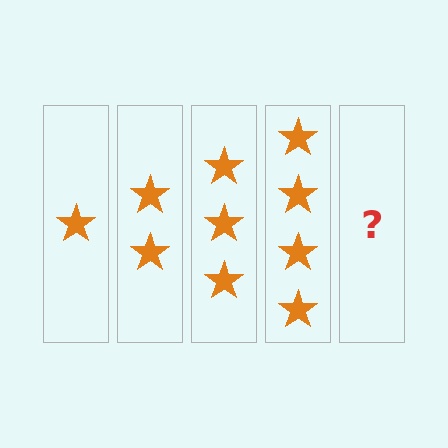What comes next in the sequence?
The next element should be 5 stars.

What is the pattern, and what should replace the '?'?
The pattern is that each step adds one more star. The '?' should be 5 stars.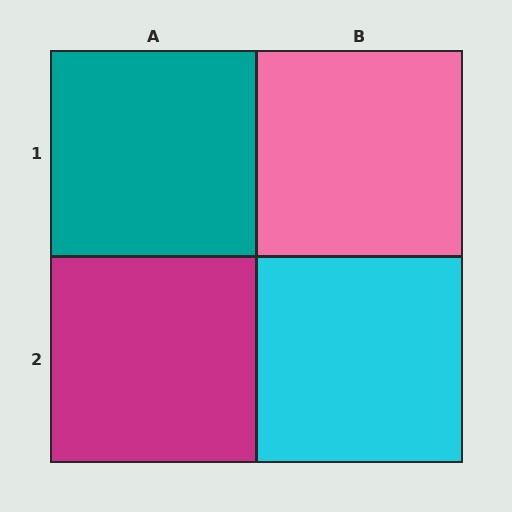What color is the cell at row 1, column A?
Teal.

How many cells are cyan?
1 cell is cyan.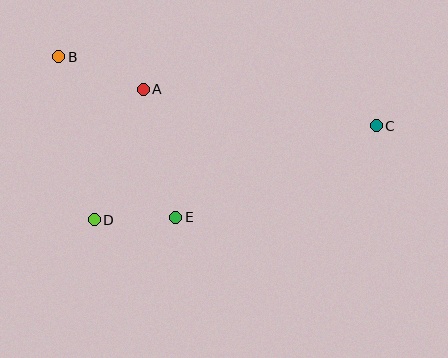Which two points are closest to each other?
Points D and E are closest to each other.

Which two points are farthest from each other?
Points B and C are farthest from each other.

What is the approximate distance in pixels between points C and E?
The distance between C and E is approximately 221 pixels.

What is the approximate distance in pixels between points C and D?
The distance between C and D is approximately 297 pixels.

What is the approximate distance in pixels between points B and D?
The distance between B and D is approximately 167 pixels.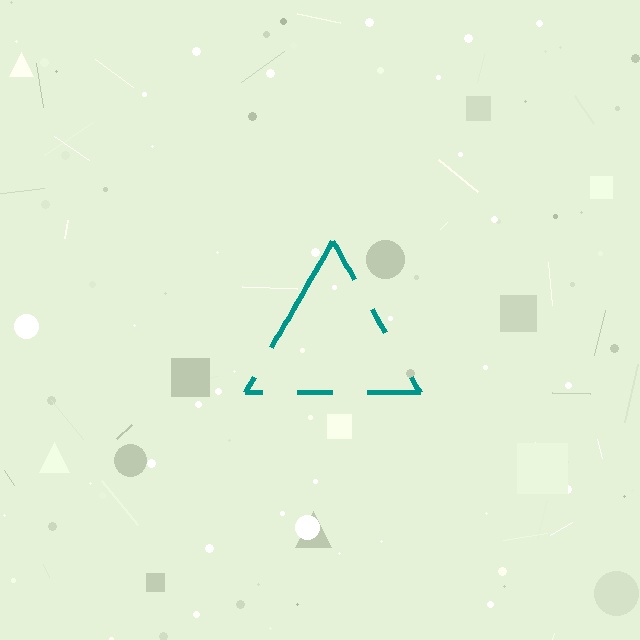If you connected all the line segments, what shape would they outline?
They would outline a triangle.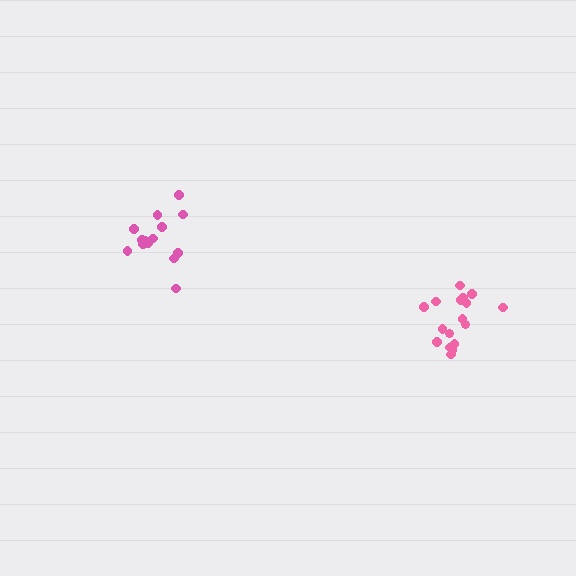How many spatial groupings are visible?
There are 2 spatial groupings.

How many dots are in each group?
Group 1: 14 dots, Group 2: 17 dots (31 total).